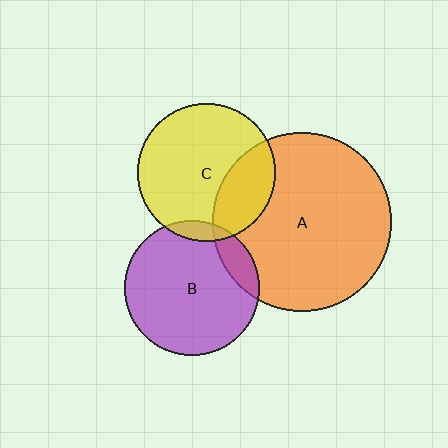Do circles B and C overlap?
Yes.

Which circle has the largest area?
Circle A (orange).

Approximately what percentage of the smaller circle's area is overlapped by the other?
Approximately 5%.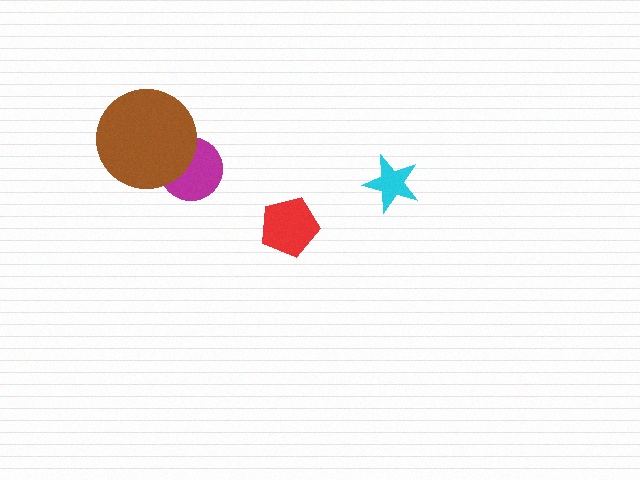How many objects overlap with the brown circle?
1 object overlaps with the brown circle.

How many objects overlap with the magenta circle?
1 object overlaps with the magenta circle.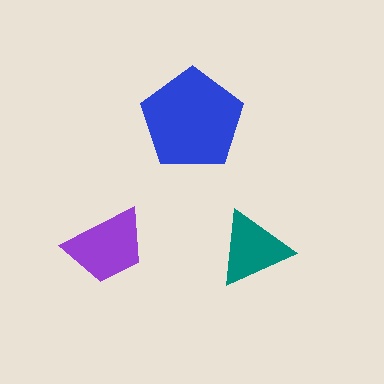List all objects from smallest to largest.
The teal triangle, the purple trapezoid, the blue pentagon.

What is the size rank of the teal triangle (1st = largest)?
3rd.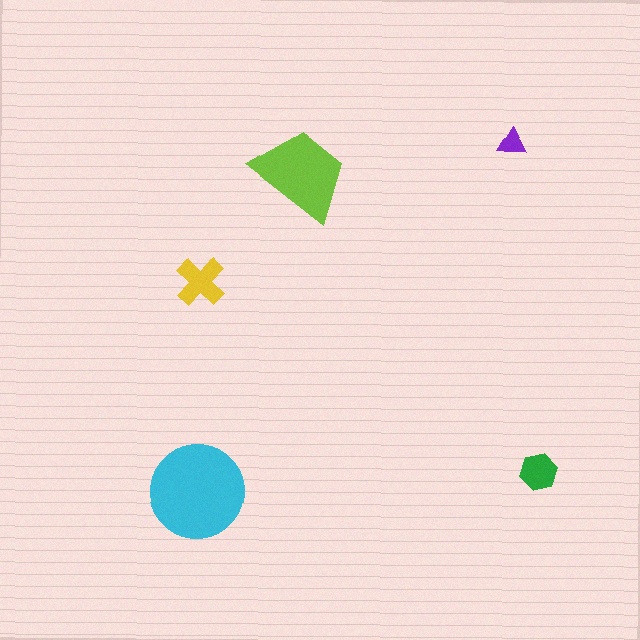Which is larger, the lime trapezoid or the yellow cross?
The lime trapezoid.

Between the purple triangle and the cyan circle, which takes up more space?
The cyan circle.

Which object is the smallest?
The purple triangle.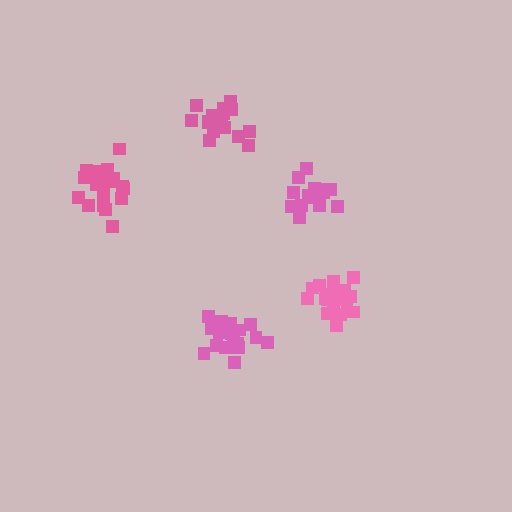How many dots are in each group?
Group 1: 18 dots, Group 2: 19 dots, Group 3: 20 dots, Group 4: 14 dots, Group 5: 18 dots (89 total).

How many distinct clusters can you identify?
There are 5 distinct clusters.